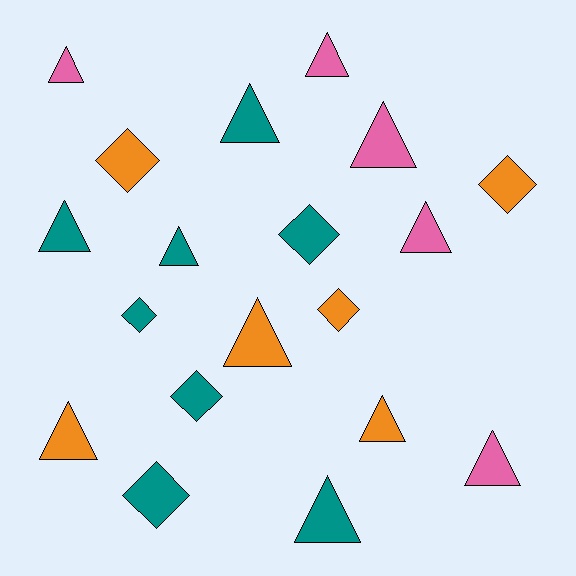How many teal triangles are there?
There are 4 teal triangles.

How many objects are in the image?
There are 19 objects.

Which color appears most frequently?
Teal, with 8 objects.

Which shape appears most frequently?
Triangle, with 12 objects.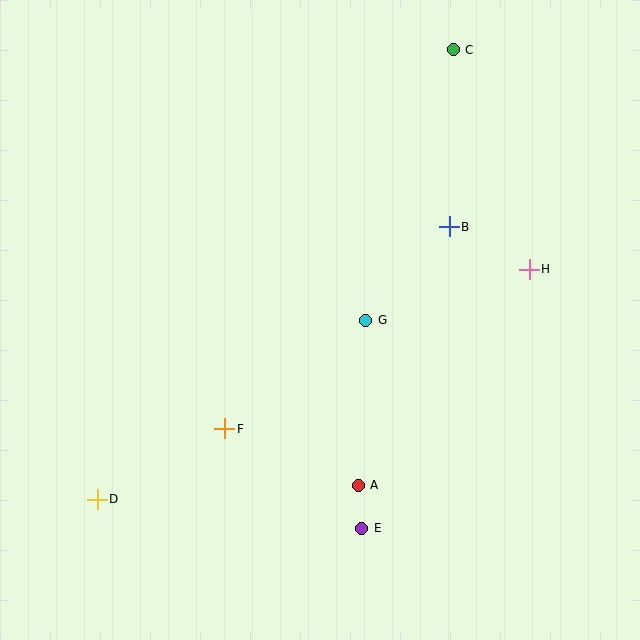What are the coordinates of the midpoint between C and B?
The midpoint between C and B is at (451, 138).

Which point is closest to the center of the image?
Point G at (366, 321) is closest to the center.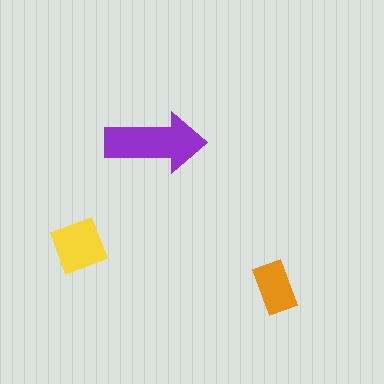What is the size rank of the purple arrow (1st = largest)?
1st.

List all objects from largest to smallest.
The purple arrow, the yellow diamond, the orange rectangle.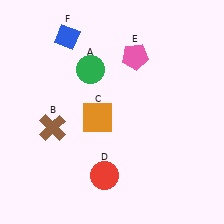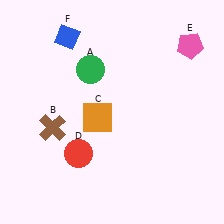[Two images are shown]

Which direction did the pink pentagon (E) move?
The pink pentagon (E) moved right.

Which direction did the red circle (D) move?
The red circle (D) moved left.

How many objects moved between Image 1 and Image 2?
2 objects moved between the two images.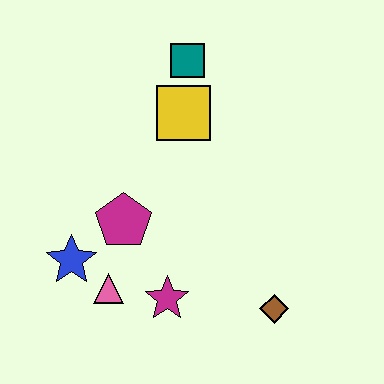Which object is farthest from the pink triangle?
The teal square is farthest from the pink triangle.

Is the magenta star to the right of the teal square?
No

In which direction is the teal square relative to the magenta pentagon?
The teal square is above the magenta pentagon.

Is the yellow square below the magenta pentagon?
No